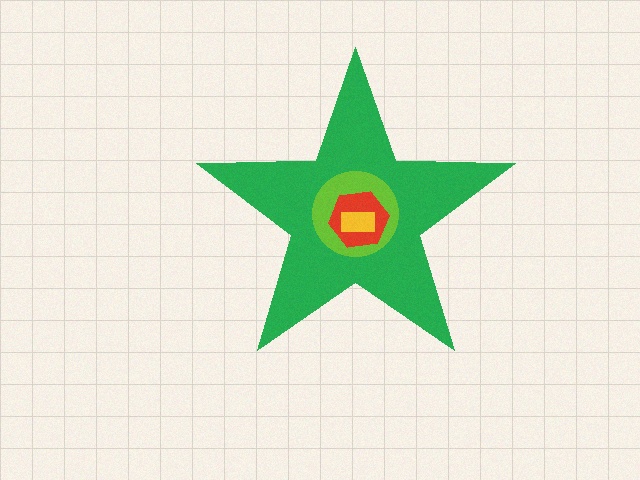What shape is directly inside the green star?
The lime circle.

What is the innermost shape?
The yellow rectangle.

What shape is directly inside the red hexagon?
The yellow rectangle.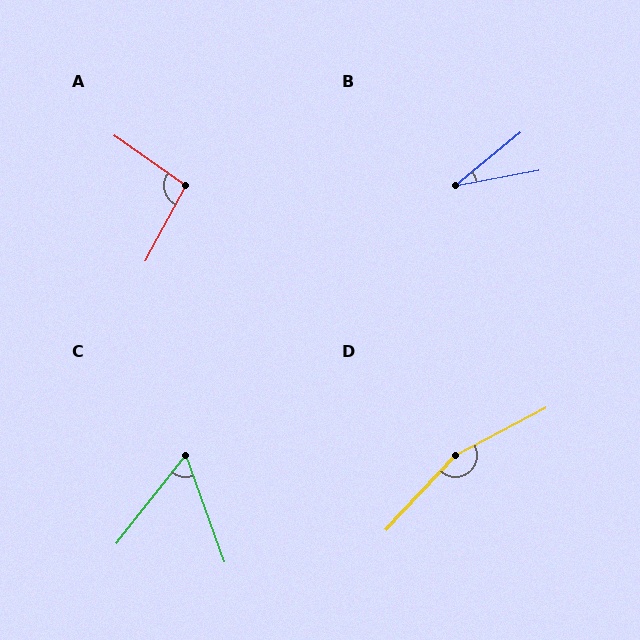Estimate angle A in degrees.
Approximately 97 degrees.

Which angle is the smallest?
B, at approximately 29 degrees.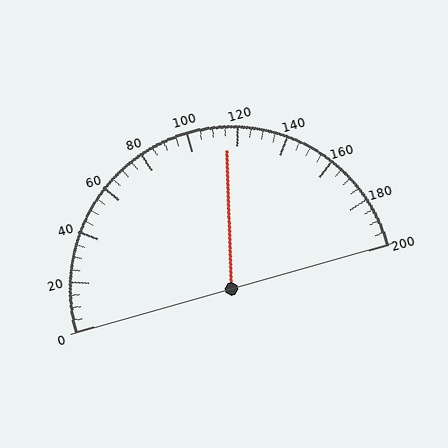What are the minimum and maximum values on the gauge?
The gauge ranges from 0 to 200.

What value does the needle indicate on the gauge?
The needle indicates approximately 115.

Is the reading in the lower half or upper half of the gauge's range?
The reading is in the upper half of the range (0 to 200).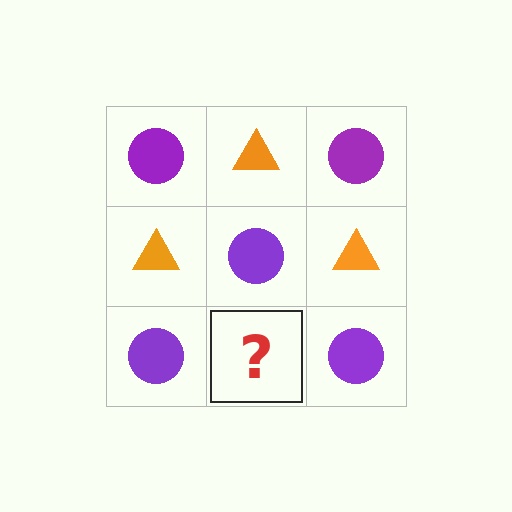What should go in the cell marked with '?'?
The missing cell should contain an orange triangle.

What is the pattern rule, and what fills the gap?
The rule is that it alternates purple circle and orange triangle in a checkerboard pattern. The gap should be filled with an orange triangle.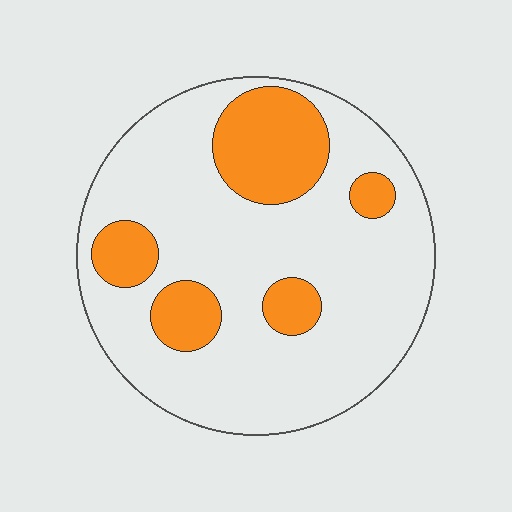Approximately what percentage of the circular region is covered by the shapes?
Approximately 25%.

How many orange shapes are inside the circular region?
5.